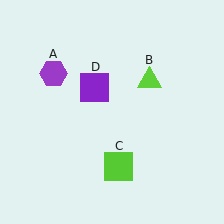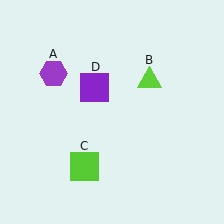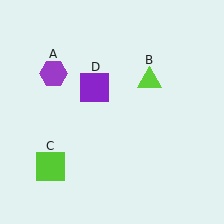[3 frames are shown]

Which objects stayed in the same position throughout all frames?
Purple hexagon (object A) and lime triangle (object B) and purple square (object D) remained stationary.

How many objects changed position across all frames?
1 object changed position: lime square (object C).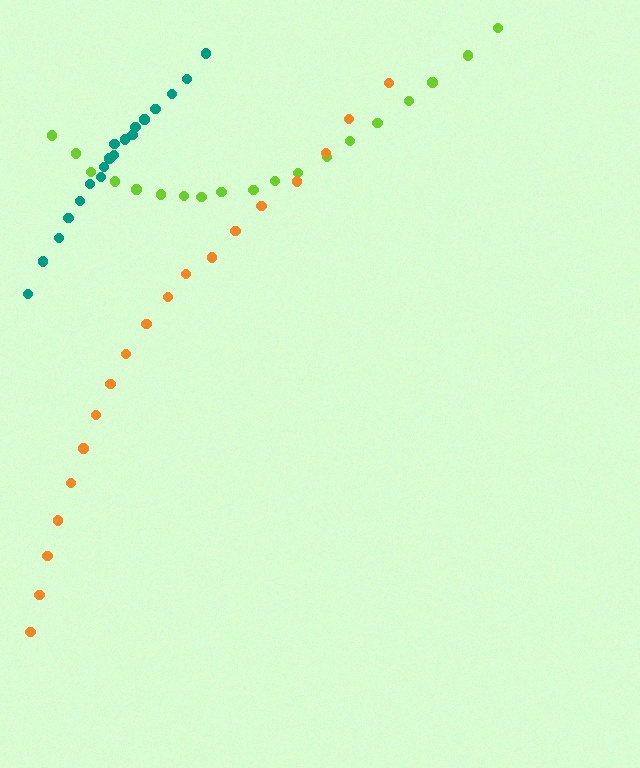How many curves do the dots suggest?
There are 3 distinct paths.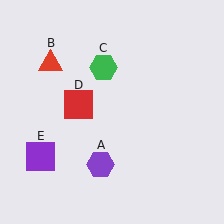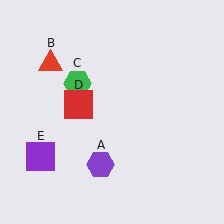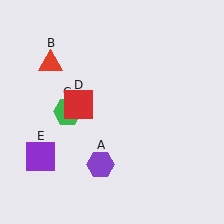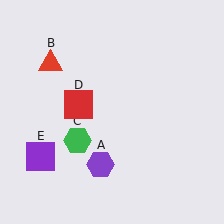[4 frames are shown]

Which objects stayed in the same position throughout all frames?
Purple hexagon (object A) and red triangle (object B) and red square (object D) and purple square (object E) remained stationary.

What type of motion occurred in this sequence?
The green hexagon (object C) rotated counterclockwise around the center of the scene.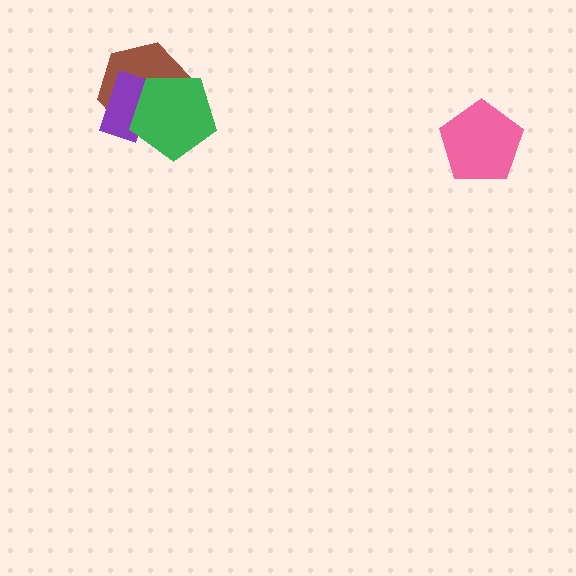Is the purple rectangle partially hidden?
Yes, it is partially covered by another shape.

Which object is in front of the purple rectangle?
The green pentagon is in front of the purple rectangle.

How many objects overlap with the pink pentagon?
0 objects overlap with the pink pentagon.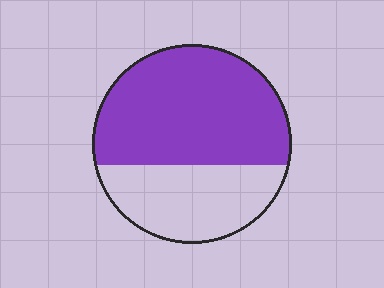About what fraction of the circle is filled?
About five eighths (5/8).